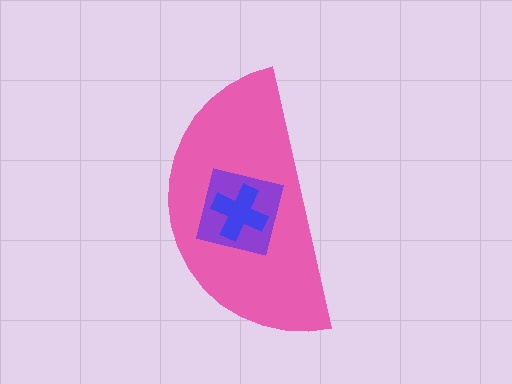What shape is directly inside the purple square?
The blue cross.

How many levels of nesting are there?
3.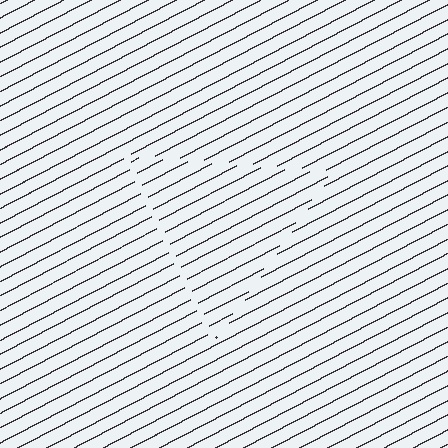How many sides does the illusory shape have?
3 sides — the line-ends trace a triangle.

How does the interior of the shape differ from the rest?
The interior of the shape contains the same grating, shifted by half a period — the contour is defined by the phase discontinuity where line-ends from the inner and outer gratings abut.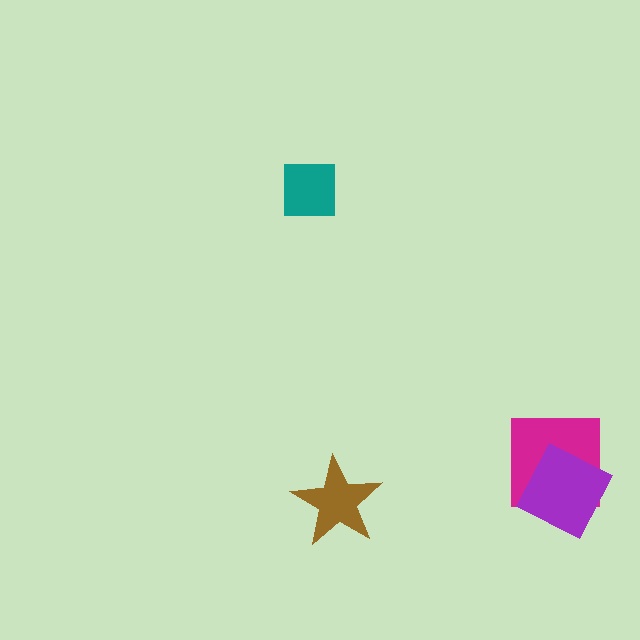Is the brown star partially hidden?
No, no other shape covers it.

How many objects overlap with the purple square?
1 object overlaps with the purple square.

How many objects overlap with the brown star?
0 objects overlap with the brown star.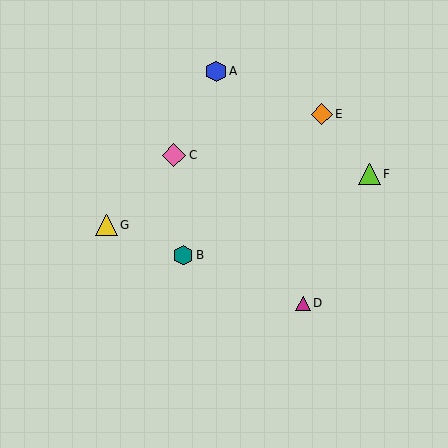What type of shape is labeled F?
Shape F is a lime triangle.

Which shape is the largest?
The pink diamond (labeled C) is the largest.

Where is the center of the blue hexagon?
The center of the blue hexagon is at (216, 72).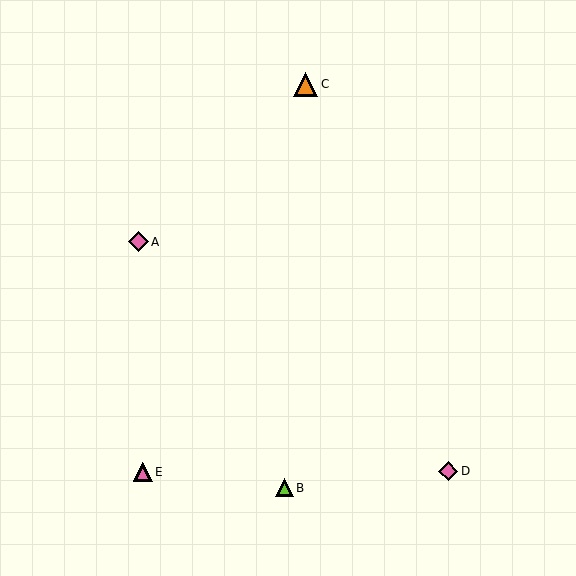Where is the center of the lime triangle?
The center of the lime triangle is at (284, 488).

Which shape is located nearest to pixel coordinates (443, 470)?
The pink diamond (labeled D) at (448, 471) is nearest to that location.